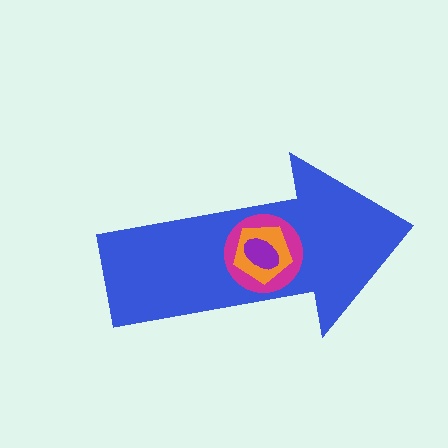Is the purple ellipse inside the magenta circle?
Yes.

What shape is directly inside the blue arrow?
The magenta circle.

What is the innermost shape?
The purple ellipse.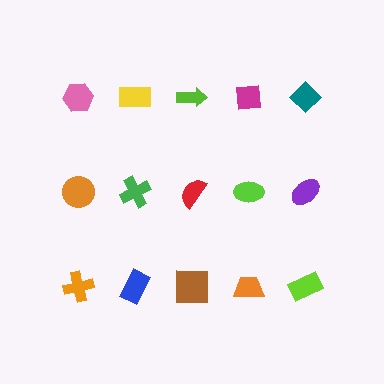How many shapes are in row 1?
5 shapes.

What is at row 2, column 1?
An orange circle.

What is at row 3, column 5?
A lime rectangle.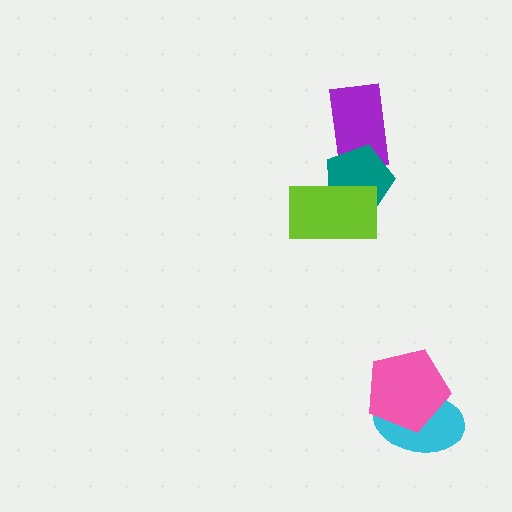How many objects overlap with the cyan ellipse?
1 object overlaps with the cyan ellipse.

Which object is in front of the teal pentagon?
The lime rectangle is in front of the teal pentagon.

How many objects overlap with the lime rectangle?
1 object overlaps with the lime rectangle.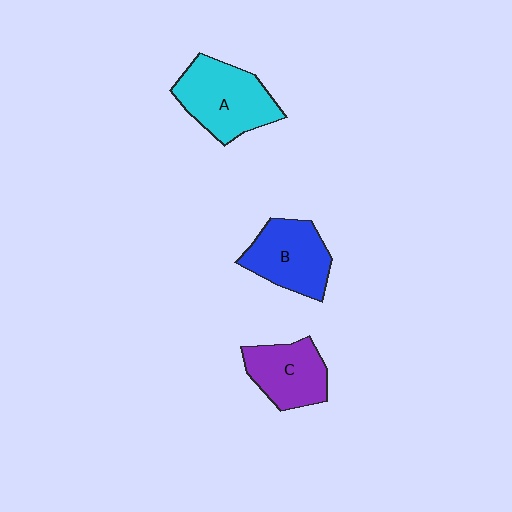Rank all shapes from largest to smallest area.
From largest to smallest: A (cyan), B (blue), C (purple).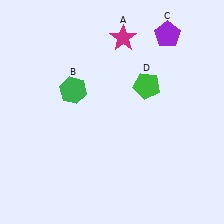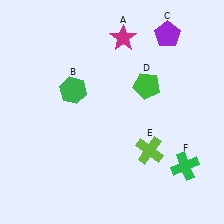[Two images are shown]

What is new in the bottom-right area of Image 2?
A green cross (F) was added in the bottom-right area of Image 2.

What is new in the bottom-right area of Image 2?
A lime cross (E) was added in the bottom-right area of Image 2.